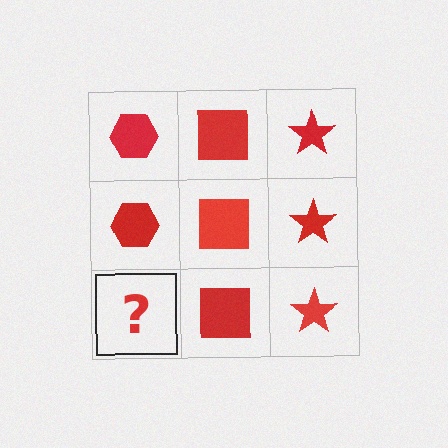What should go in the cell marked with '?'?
The missing cell should contain a red hexagon.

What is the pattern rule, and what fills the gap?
The rule is that each column has a consistent shape. The gap should be filled with a red hexagon.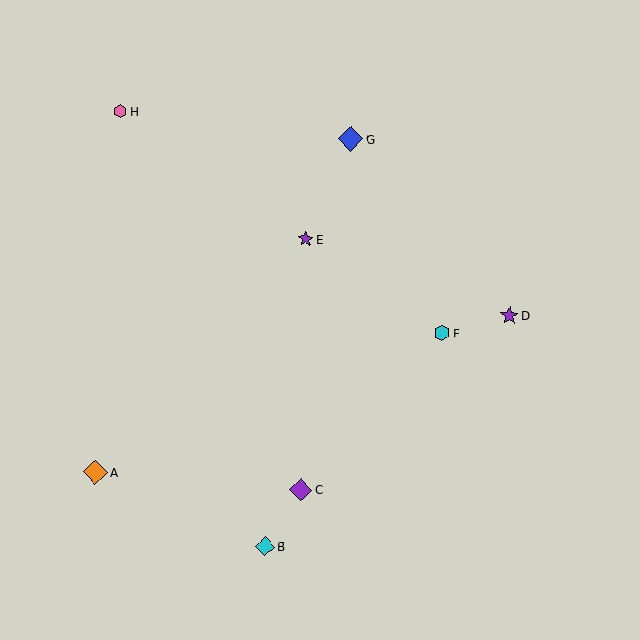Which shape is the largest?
The blue diamond (labeled G) is the largest.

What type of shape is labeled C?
Shape C is a purple diamond.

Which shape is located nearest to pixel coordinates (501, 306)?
The purple star (labeled D) at (509, 316) is nearest to that location.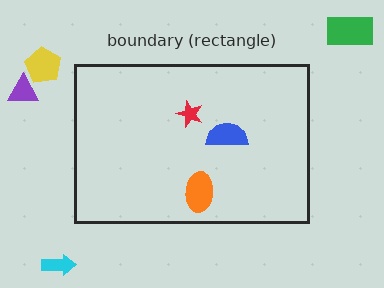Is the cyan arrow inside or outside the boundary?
Outside.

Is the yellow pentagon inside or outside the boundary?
Outside.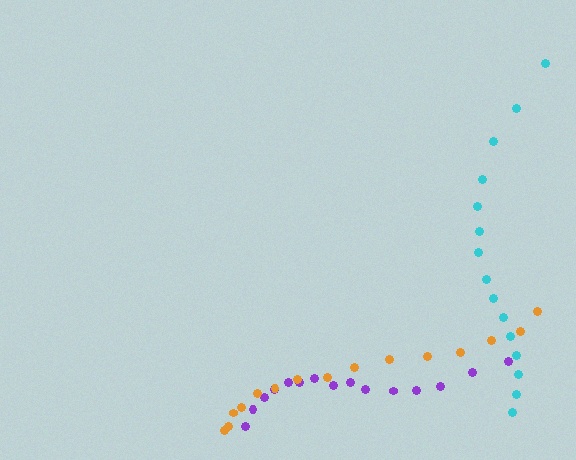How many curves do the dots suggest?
There are 3 distinct paths.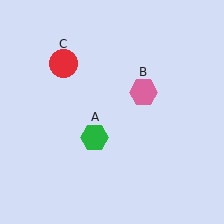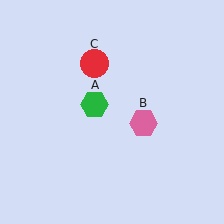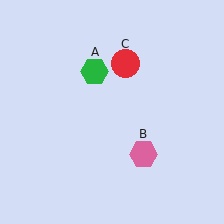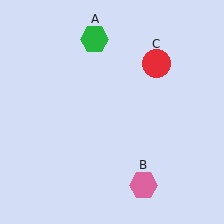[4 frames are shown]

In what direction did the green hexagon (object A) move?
The green hexagon (object A) moved up.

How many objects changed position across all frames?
3 objects changed position: green hexagon (object A), pink hexagon (object B), red circle (object C).